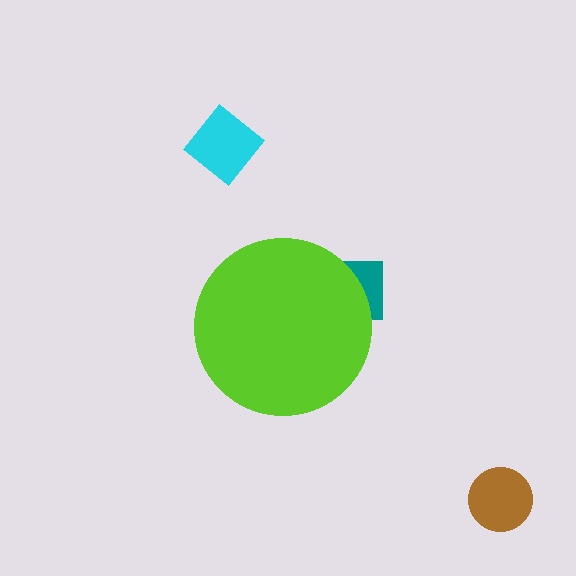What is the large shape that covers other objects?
A lime circle.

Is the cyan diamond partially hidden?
No, the cyan diamond is fully visible.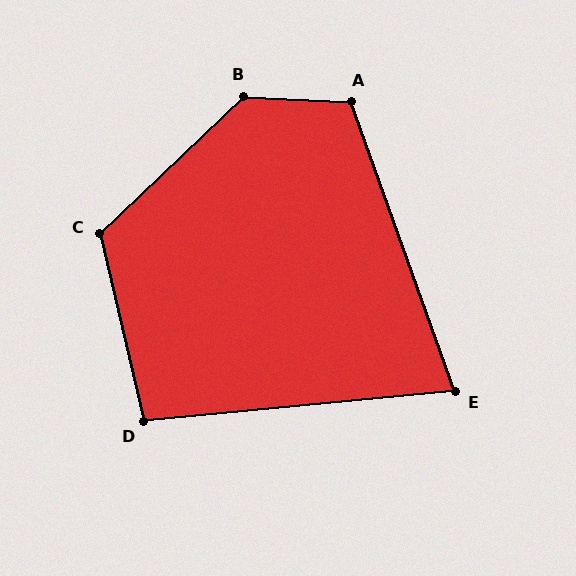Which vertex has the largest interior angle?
B, at approximately 134 degrees.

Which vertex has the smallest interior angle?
E, at approximately 76 degrees.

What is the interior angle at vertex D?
Approximately 98 degrees (obtuse).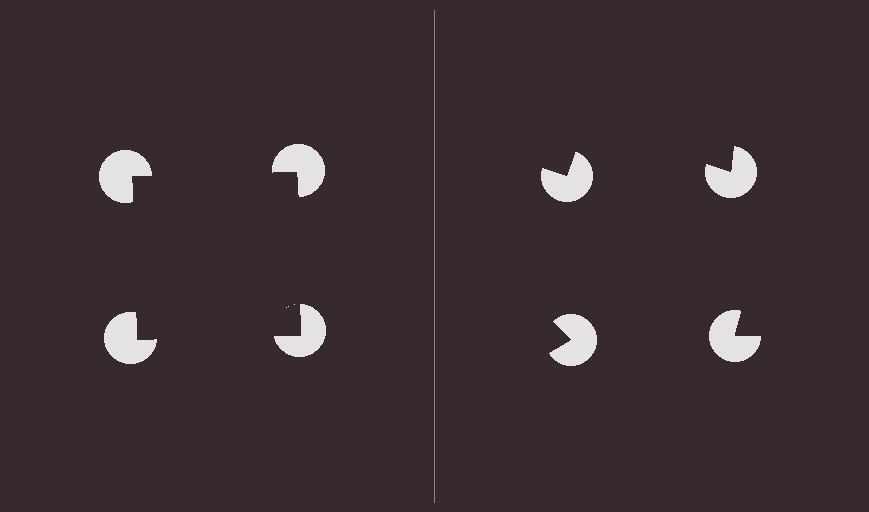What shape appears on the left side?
An illusory square.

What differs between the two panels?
The pac-man discs are positioned identically on both sides; only the wedge orientations differ. On the left they align to a square; on the right they are misaligned.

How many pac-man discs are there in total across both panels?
8 — 4 on each side.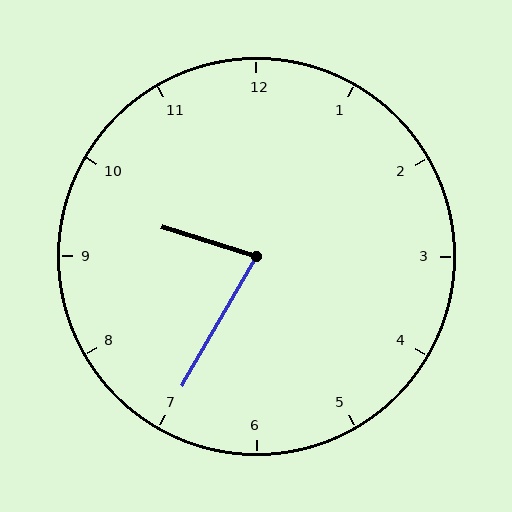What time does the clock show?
9:35.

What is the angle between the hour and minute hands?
Approximately 78 degrees.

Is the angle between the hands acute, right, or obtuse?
It is acute.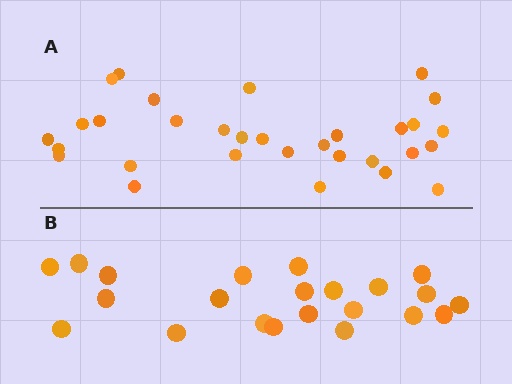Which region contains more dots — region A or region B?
Region A (the top region) has more dots.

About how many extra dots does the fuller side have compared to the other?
Region A has roughly 8 or so more dots than region B.